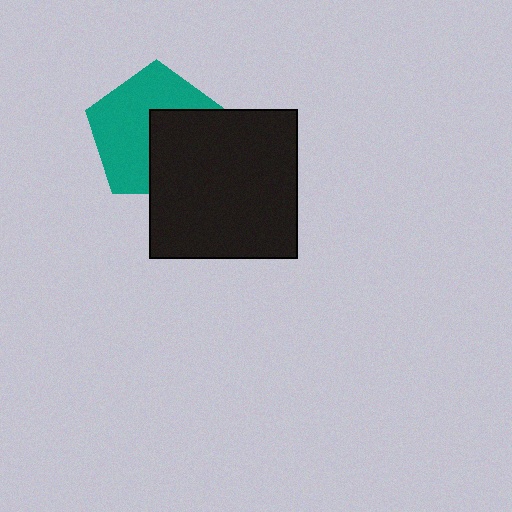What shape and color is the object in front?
The object in front is a black square.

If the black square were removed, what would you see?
You would see the complete teal pentagon.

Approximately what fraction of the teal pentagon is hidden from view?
Roughly 41% of the teal pentagon is hidden behind the black square.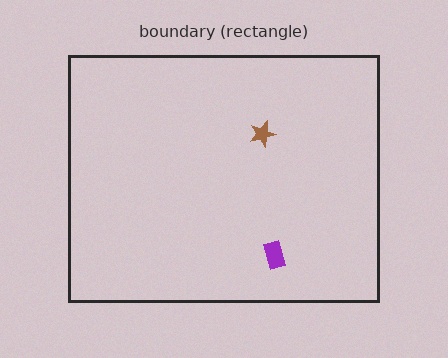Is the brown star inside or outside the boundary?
Inside.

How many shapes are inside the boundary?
2 inside, 0 outside.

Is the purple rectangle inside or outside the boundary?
Inside.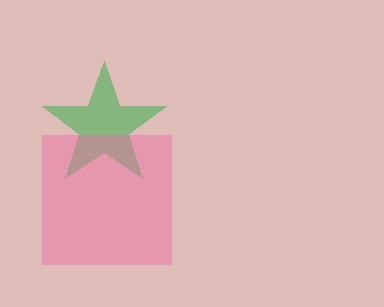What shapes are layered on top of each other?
The layered shapes are: a green star, a pink square.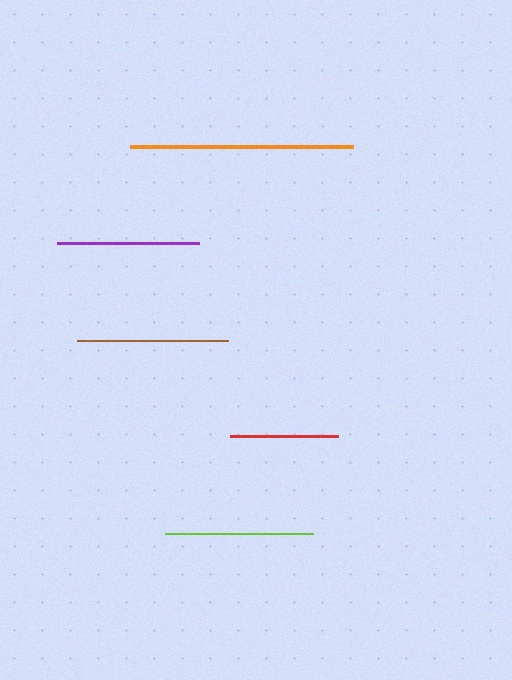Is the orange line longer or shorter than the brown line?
The orange line is longer than the brown line.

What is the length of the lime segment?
The lime segment is approximately 148 pixels long.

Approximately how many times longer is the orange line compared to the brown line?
The orange line is approximately 1.5 times the length of the brown line.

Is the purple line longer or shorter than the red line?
The purple line is longer than the red line.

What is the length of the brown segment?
The brown segment is approximately 151 pixels long.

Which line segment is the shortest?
The red line is the shortest at approximately 108 pixels.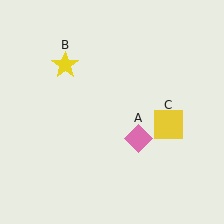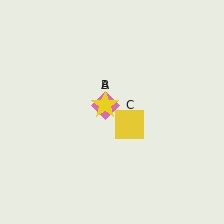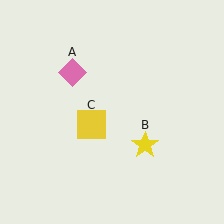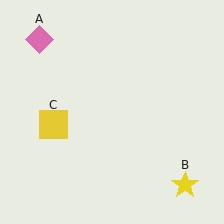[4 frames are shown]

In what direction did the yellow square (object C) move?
The yellow square (object C) moved left.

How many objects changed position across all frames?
3 objects changed position: pink diamond (object A), yellow star (object B), yellow square (object C).